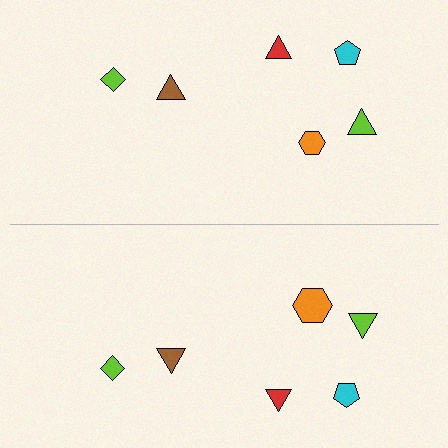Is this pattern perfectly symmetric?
No, the pattern is not perfectly symmetric. The orange hexagon on the bottom side has a different size than its mirror counterpart.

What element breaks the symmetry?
The orange hexagon on the bottom side has a different size than its mirror counterpart.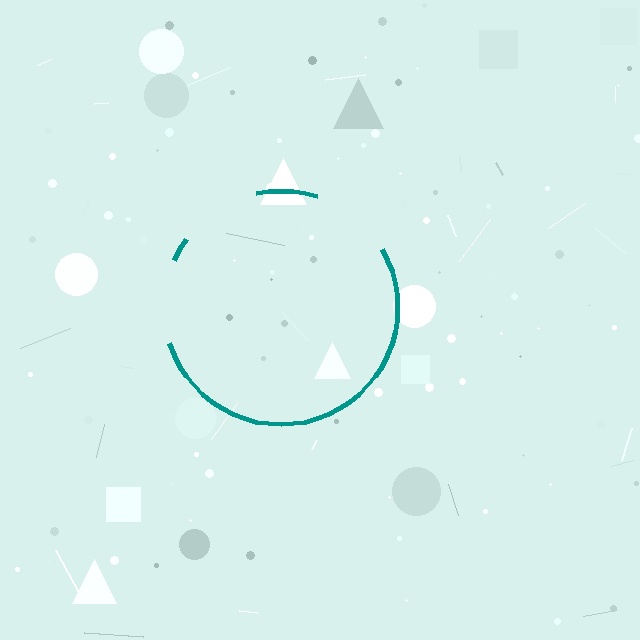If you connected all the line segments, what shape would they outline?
They would outline a circle.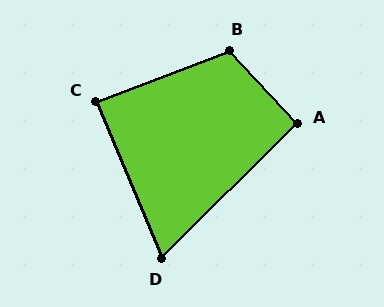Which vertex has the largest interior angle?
B, at approximately 112 degrees.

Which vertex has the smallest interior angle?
D, at approximately 68 degrees.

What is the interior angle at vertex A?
Approximately 92 degrees (approximately right).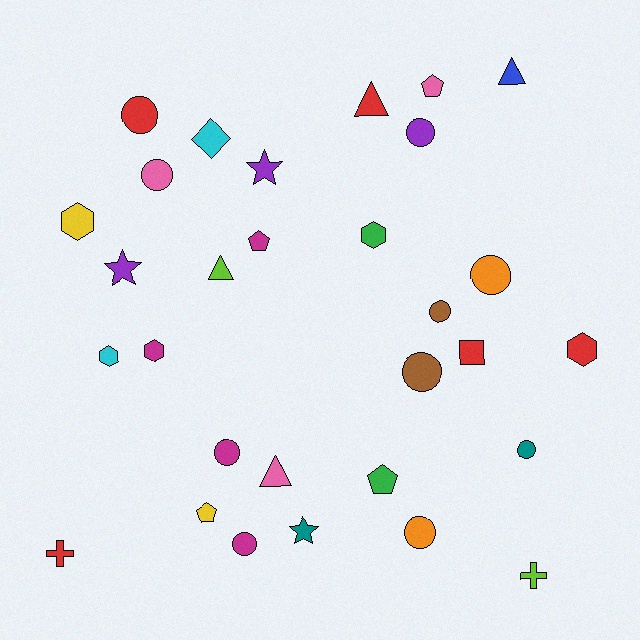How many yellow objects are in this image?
There are 2 yellow objects.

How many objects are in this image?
There are 30 objects.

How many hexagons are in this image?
There are 5 hexagons.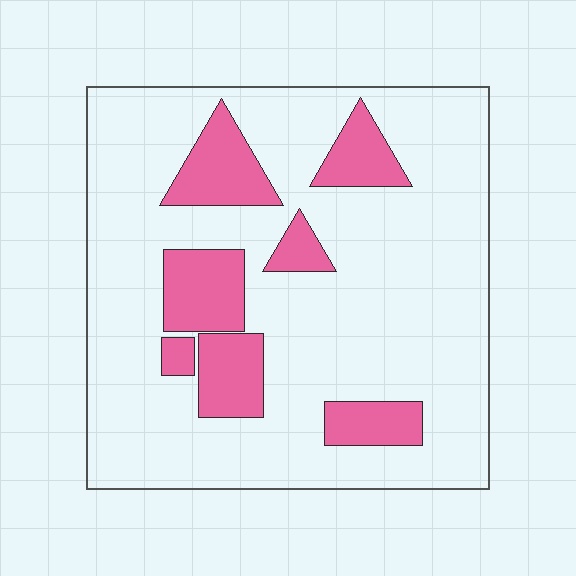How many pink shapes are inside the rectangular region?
7.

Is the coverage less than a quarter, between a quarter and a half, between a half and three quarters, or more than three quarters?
Less than a quarter.